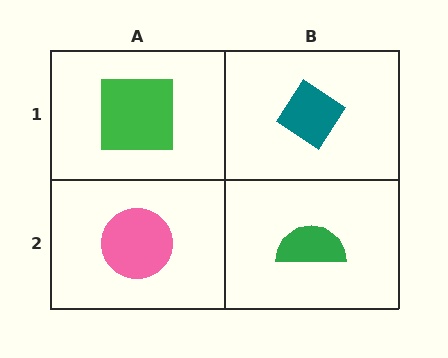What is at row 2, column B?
A green semicircle.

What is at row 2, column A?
A pink circle.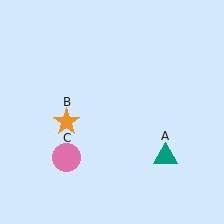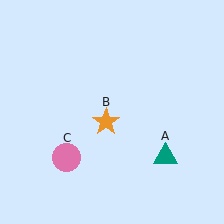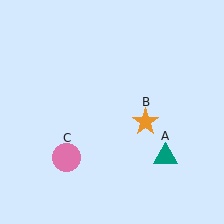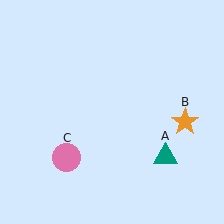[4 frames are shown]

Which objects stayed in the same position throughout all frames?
Teal triangle (object A) and pink circle (object C) remained stationary.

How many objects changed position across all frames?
1 object changed position: orange star (object B).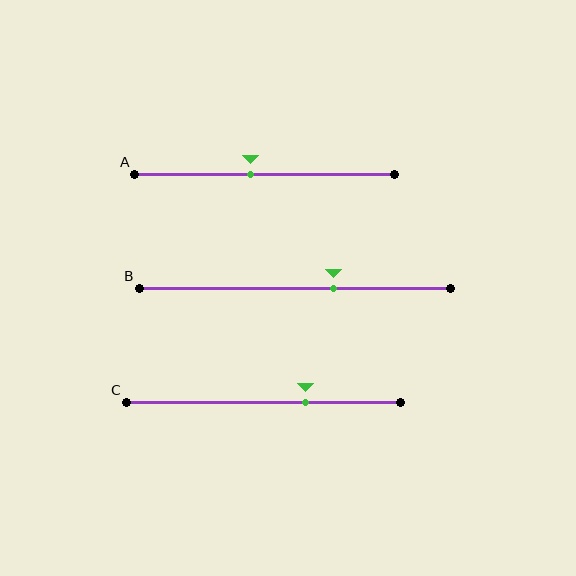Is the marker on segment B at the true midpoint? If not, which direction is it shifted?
No, the marker on segment B is shifted to the right by about 12% of the segment length.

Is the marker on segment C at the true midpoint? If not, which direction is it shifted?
No, the marker on segment C is shifted to the right by about 15% of the segment length.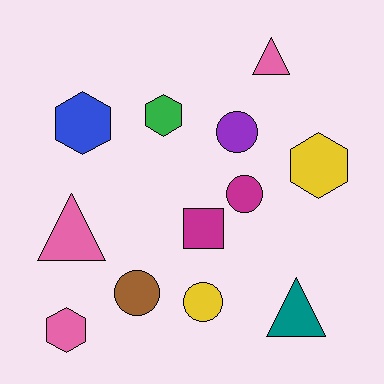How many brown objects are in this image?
There is 1 brown object.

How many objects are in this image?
There are 12 objects.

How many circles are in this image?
There are 4 circles.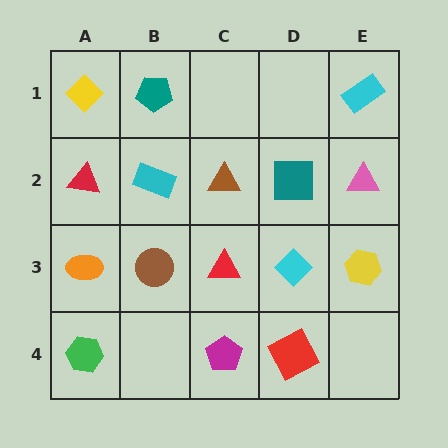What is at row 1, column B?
A teal pentagon.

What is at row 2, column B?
A cyan rectangle.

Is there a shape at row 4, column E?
No, that cell is empty.